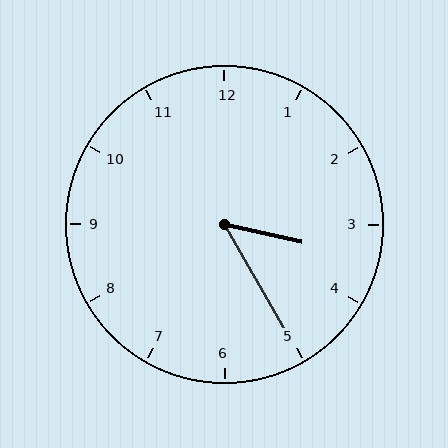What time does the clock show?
3:25.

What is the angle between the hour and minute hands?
Approximately 48 degrees.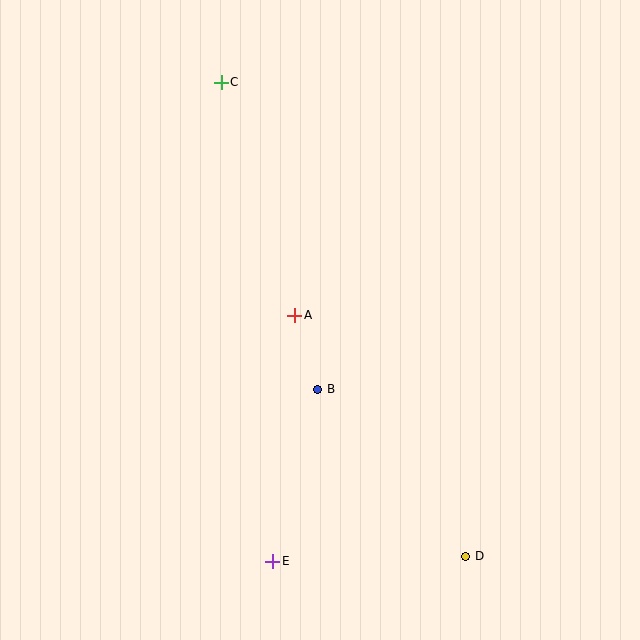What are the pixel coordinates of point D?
Point D is at (466, 556).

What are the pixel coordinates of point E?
Point E is at (273, 561).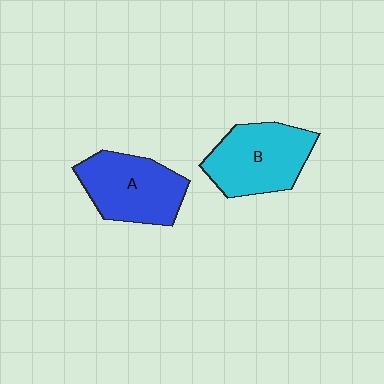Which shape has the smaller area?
Shape A (blue).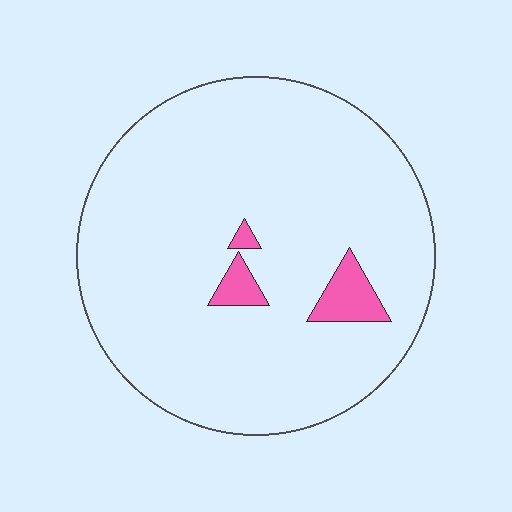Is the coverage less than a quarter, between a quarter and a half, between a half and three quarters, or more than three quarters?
Less than a quarter.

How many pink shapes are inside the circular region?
3.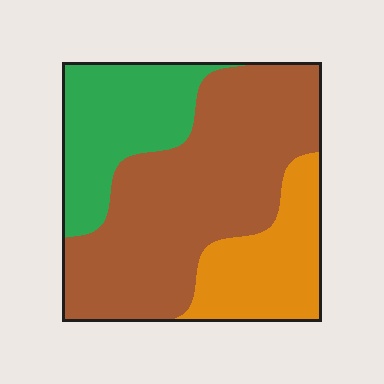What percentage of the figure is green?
Green takes up less than a quarter of the figure.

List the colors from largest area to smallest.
From largest to smallest: brown, green, orange.